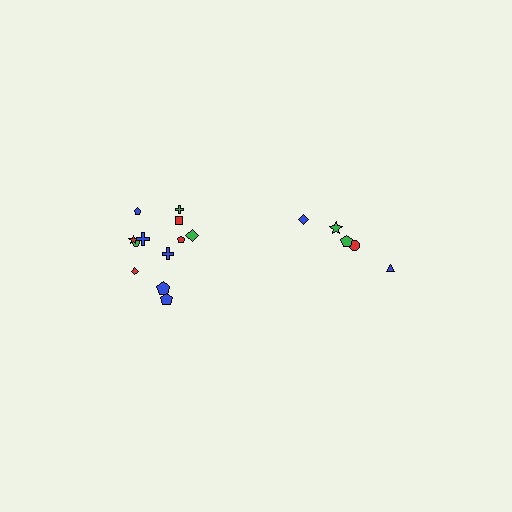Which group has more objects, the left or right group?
The left group.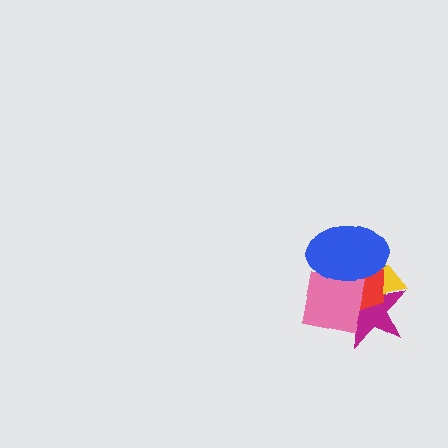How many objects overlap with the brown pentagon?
5 objects overlap with the brown pentagon.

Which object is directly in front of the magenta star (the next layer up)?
The red pentagon is directly in front of the magenta star.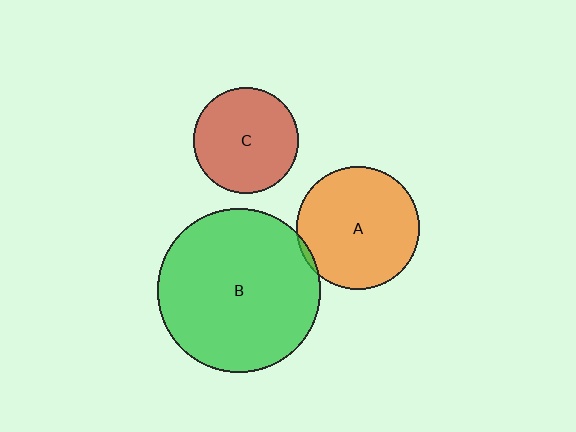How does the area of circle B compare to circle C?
Approximately 2.4 times.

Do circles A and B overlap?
Yes.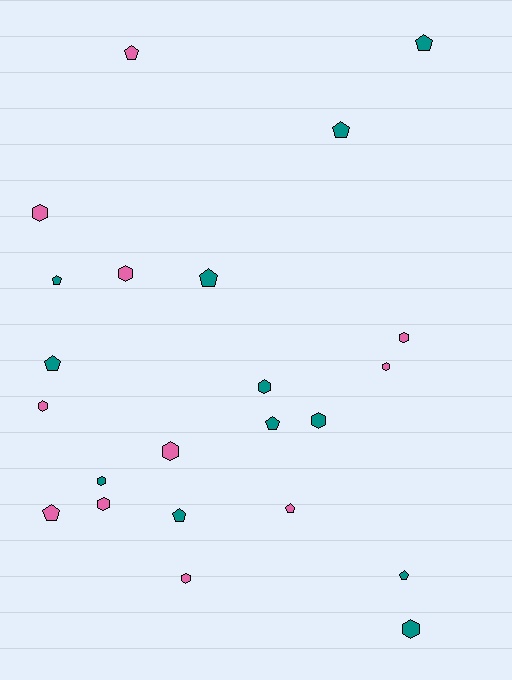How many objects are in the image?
There are 23 objects.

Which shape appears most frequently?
Hexagon, with 12 objects.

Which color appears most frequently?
Teal, with 12 objects.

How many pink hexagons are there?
There are 8 pink hexagons.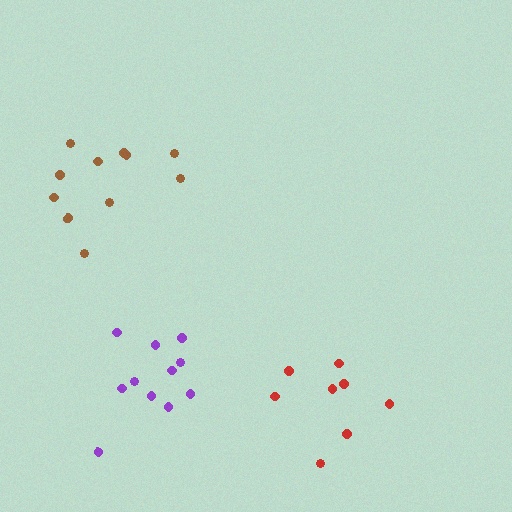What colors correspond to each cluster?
The clusters are colored: red, brown, purple.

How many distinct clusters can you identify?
There are 3 distinct clusters.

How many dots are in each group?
Group 1: 8 dots, Group 2: 11 dots, Group 3: 11 dots (30 total).